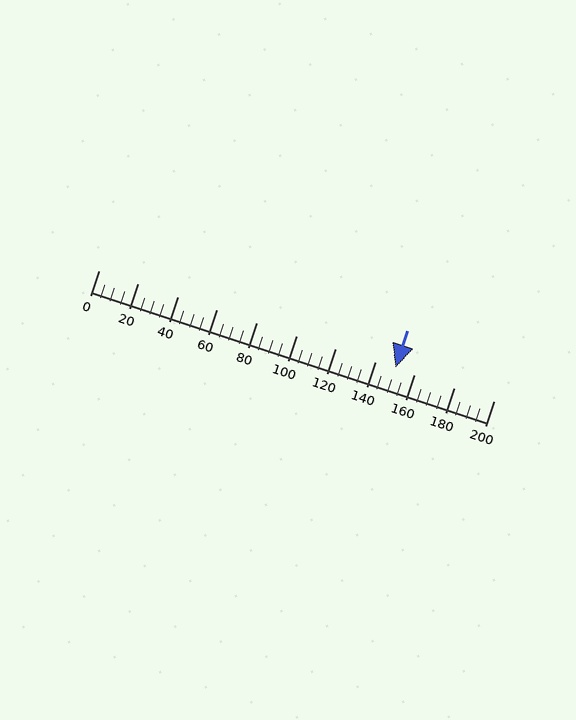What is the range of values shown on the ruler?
The ruler shows values from 0 to 200.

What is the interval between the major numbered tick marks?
The major tick marks are spaced 20 units apart.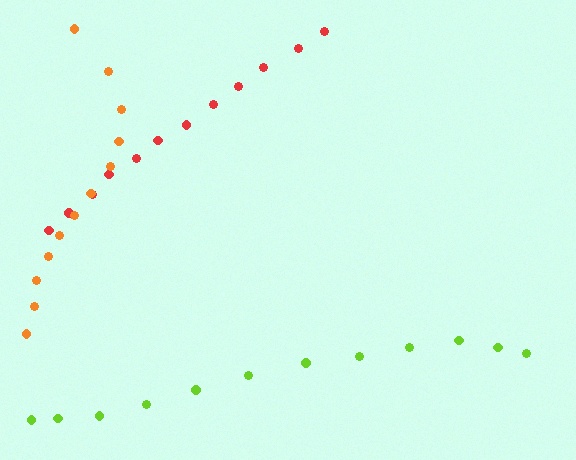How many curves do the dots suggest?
There are 3 distinct paths.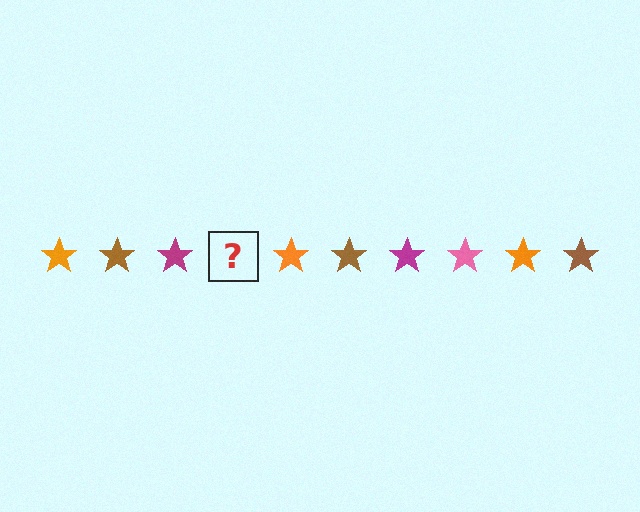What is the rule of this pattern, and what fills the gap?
The rule is that the pattern cycles through orange, brown, magenta, pink stars. The gap should be filled with a pink star.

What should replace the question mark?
The question mark should be replaced with a pink star.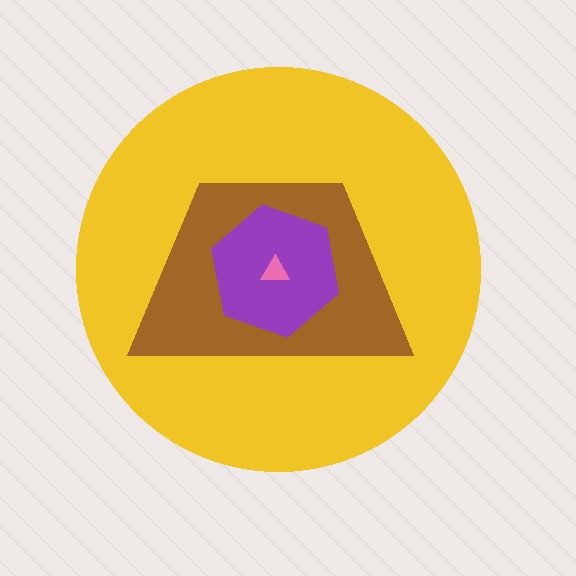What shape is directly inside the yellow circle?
The brown trapezoid.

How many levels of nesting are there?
4.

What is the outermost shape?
The yellow circle.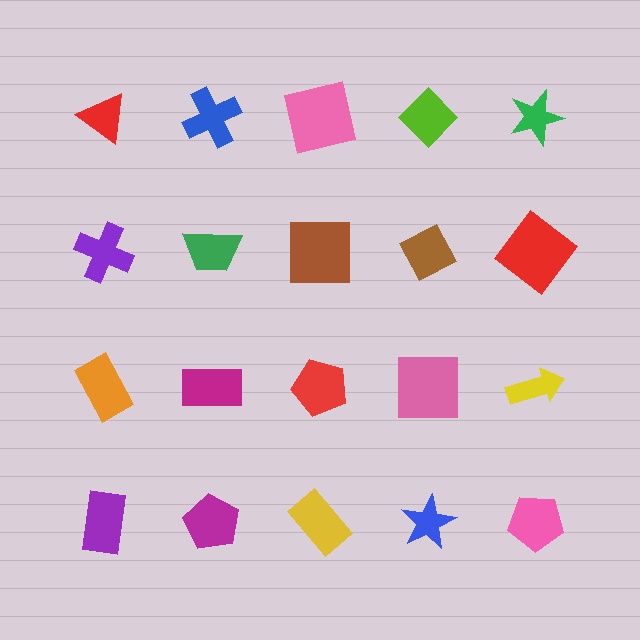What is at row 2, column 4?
A brown diamond.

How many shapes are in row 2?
5 shapes.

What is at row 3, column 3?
A red pentagon.